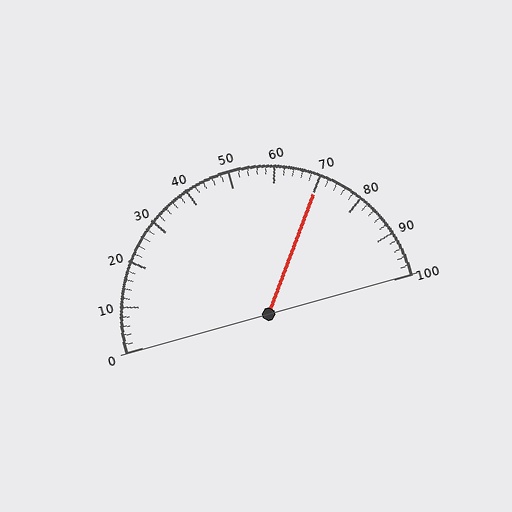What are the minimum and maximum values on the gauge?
The gauge ranges from 0 to 100.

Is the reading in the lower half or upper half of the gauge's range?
The reading is in the upper half of the range (0 to 100).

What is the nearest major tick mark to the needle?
The nearest major tick mark is 70.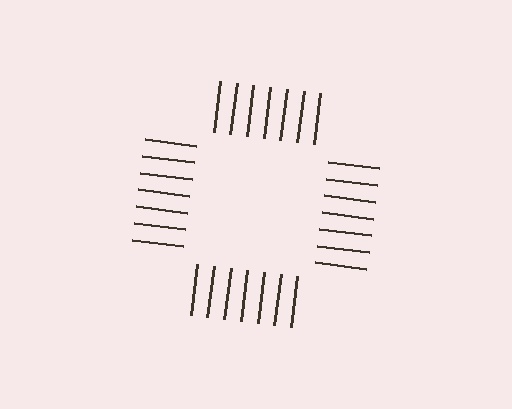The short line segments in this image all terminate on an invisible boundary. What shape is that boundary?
An illusory square — the line segments terminate on its edges but no continuous stroke is drawn.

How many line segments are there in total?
28 — 7 along each of the 4 edges.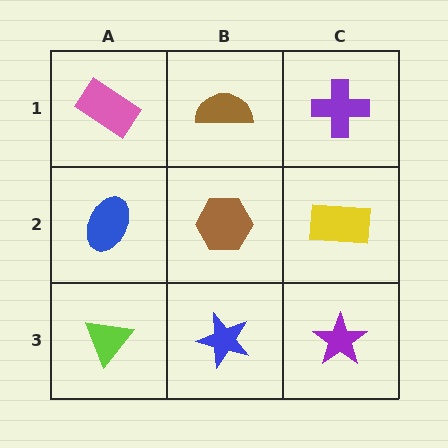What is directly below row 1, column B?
A brown hexagon.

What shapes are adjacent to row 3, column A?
A blue ellipse (row 2, column A), a blue star (row 3, column B).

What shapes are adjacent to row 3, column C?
A yellow rectangle (row 2, column C), a blue star (row 3, column B).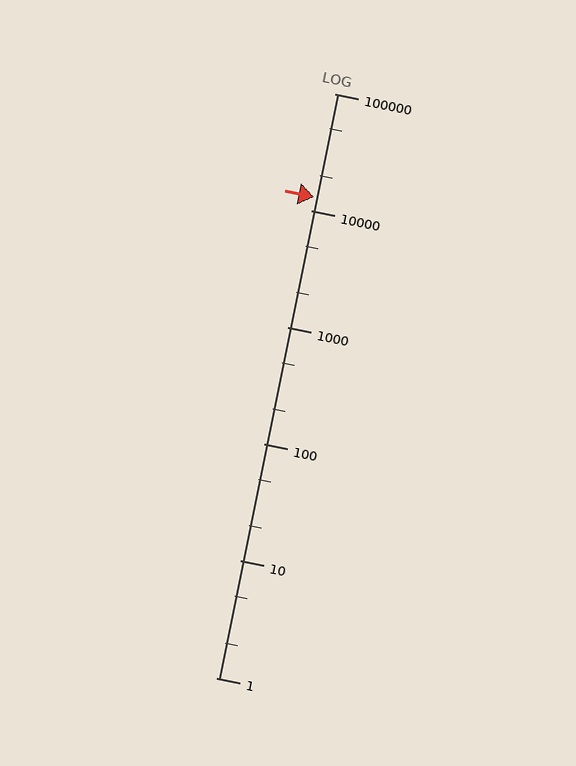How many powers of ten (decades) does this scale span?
The scale spans 5 decades, from 1 to 100000.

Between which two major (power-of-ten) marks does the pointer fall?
The pointer is between 10000 and 100000.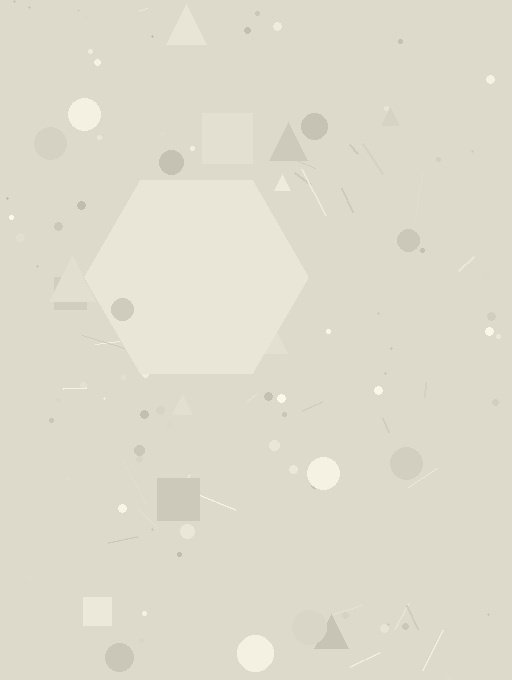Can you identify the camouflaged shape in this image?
The camouflaged shape is a hexagon.